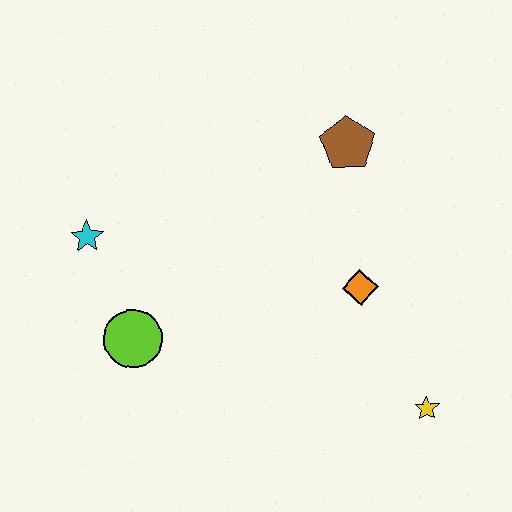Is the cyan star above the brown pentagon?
No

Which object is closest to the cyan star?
The lime circle is closest to the cyan star.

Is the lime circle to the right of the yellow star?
No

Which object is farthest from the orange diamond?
The cyan star is farthest from the orange diamond.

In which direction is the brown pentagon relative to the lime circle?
The brown pentagon is to the right of the lime circle.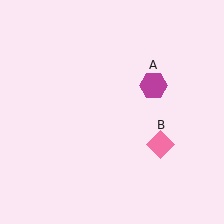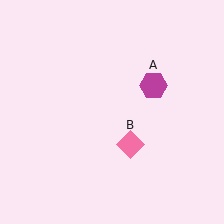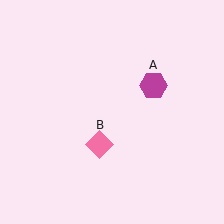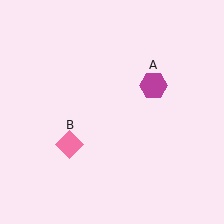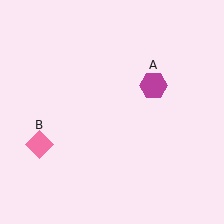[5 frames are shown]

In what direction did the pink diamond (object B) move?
The pink diamond (object B) moved left.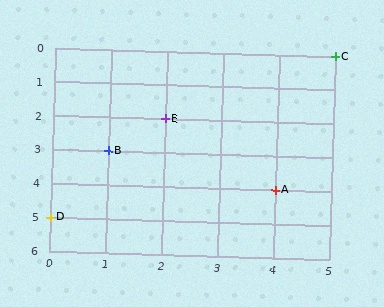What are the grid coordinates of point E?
Point E is at grid coordinates (2, 2).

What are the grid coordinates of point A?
Point A is at grid coordinates (4, 4).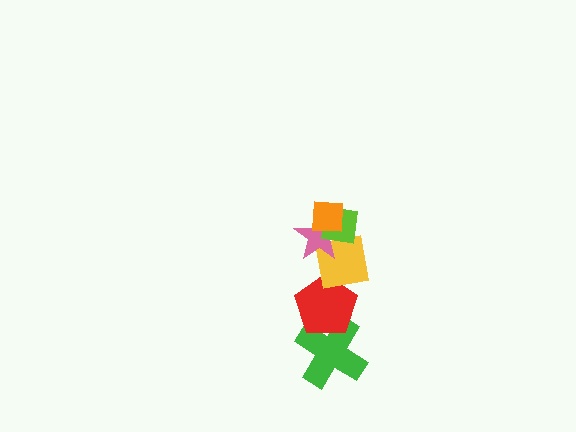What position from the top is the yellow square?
The yellow square is 4th from the top.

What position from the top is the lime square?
The lime square is 2nd from the top.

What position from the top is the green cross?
The green cross is 6th from the top.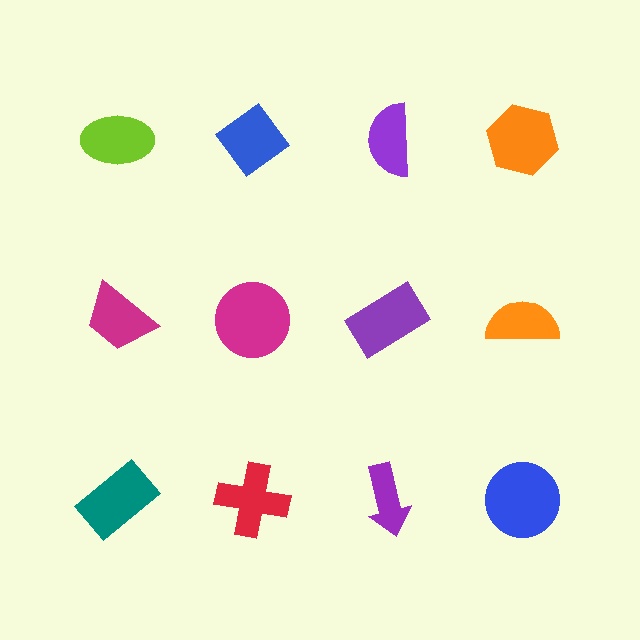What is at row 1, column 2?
A blue diamond.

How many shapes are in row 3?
4 shapes.